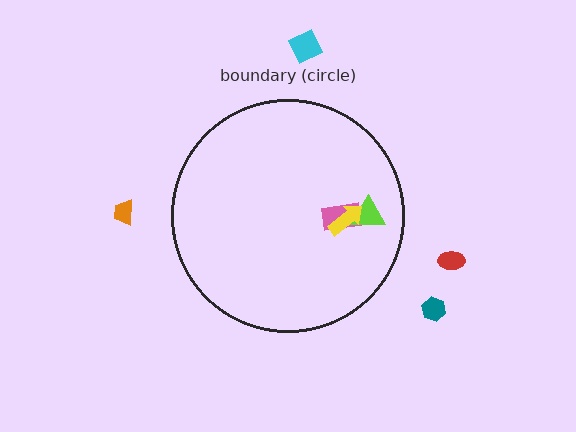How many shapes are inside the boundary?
3 inside, 4 outside.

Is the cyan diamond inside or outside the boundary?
Outside.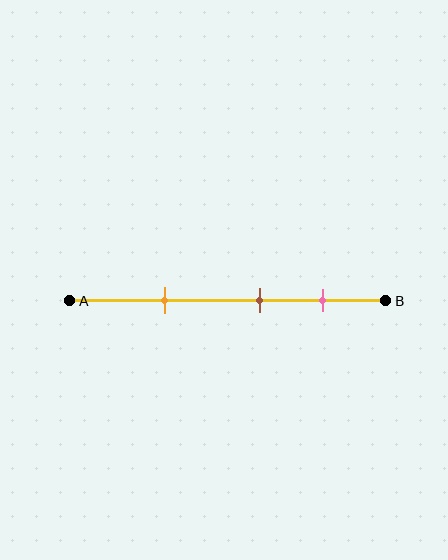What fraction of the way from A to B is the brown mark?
The brown mark is approximately 60% (0.6) of the way from A to B.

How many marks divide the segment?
There are 3 marks dividing the segment.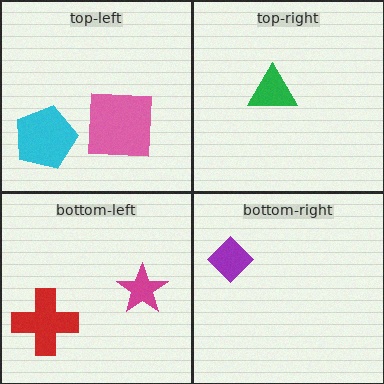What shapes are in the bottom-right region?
The purple diamond.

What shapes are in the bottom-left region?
The magenta star, the red cross.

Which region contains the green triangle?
The top-right region.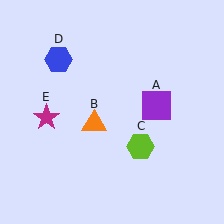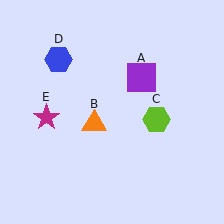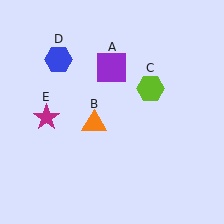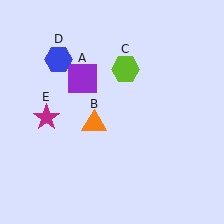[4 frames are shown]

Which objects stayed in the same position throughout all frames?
Orange triangle (object B) and blue hexagon (object D) and magenta star (object E) remained stationary.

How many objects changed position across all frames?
2 objects changed position: purple square (object A), lime hexagon (object C).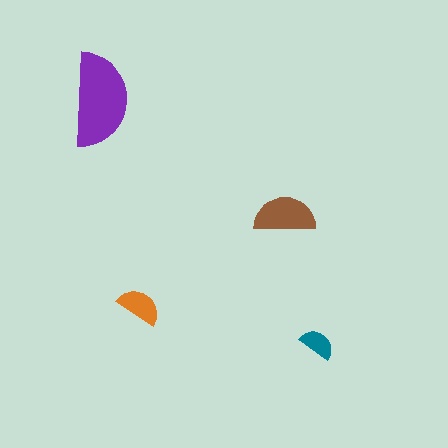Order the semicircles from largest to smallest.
the purple one, the brown one, the orange one, the teal one.